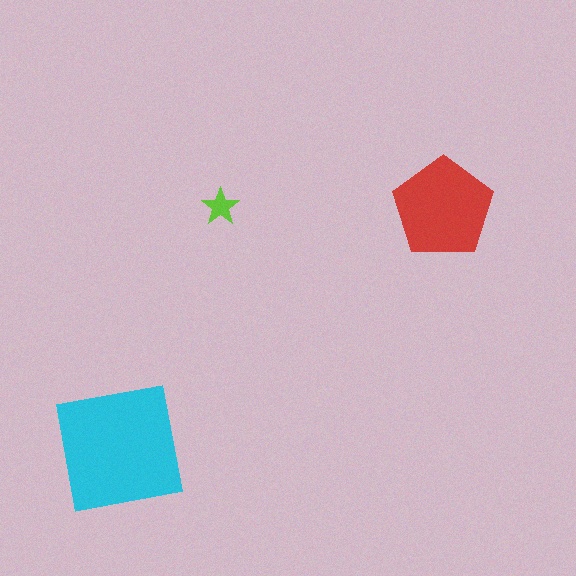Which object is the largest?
The cyan square.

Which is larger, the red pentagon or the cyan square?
The cyan square.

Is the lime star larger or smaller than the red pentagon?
Smaller.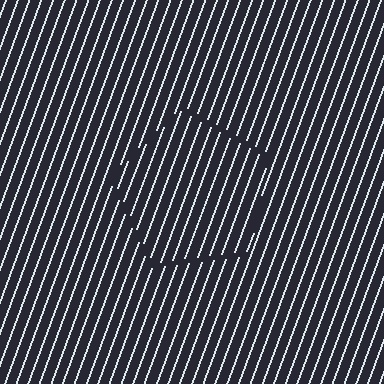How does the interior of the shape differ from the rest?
The interior of the shape contains the same grating, shifted by half a period — the contour is defined by the phase discontinuity where line-ends from the inner and outer gratings abut.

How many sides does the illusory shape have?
5 sides — the line-ends trace a pentagon.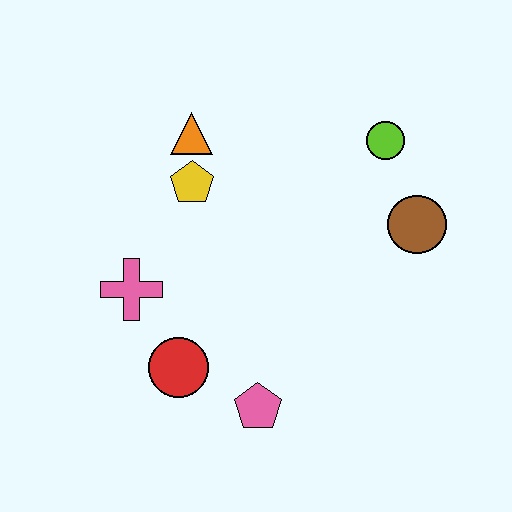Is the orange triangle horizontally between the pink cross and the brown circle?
Yes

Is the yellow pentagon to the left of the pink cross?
No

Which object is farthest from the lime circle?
The red circle is farthest from the lime circle.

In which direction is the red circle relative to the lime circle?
The red circle is below the lime circle.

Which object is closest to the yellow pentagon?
The orange triangle is closest to the yellow pentagon.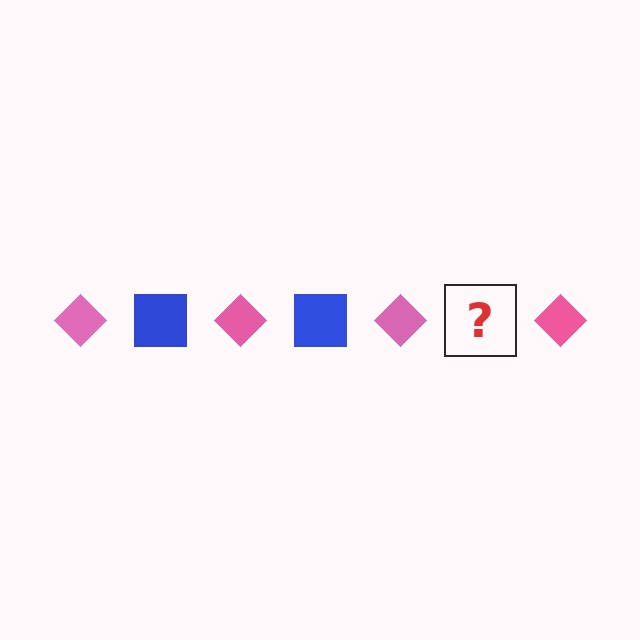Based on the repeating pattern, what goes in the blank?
The blank should be a blue square.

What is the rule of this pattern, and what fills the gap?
The rule is that the pattern alternates between pink diamond and blue square. The gap should be filled with a blue square.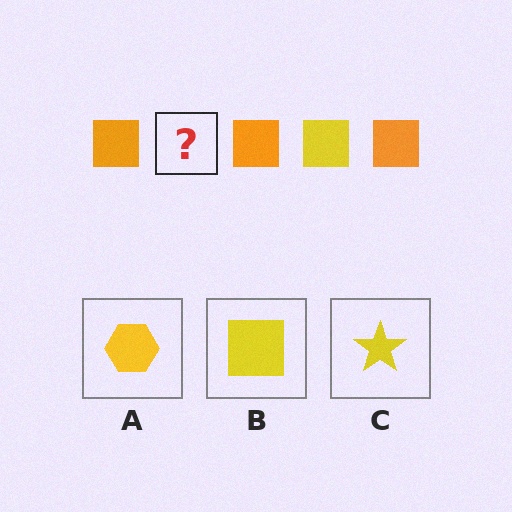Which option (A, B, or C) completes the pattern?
B.